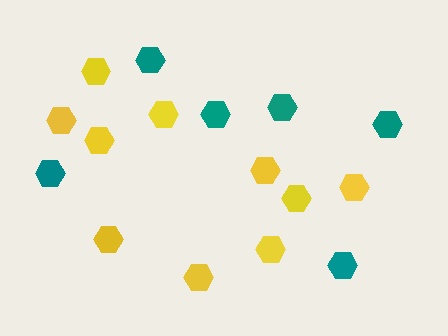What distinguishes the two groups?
There are 2 groups: one group of yellow hexagons (10) and one group of teal hexagons (6).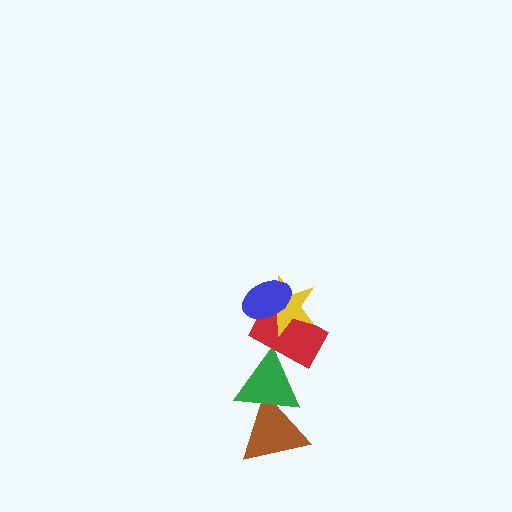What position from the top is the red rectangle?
The red rectangle is 3rd from the top.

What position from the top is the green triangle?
The green triangle is 4th from the top.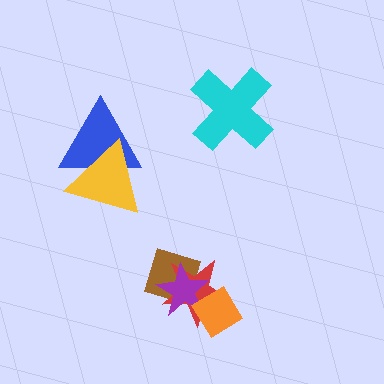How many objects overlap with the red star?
3 objects overlap with the red star.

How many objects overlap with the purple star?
3 objects overlap with the purple star.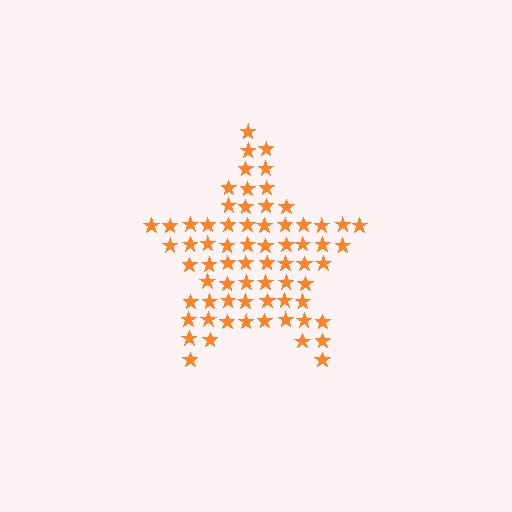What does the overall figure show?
The overall figure shows a star.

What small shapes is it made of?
It is made of small stars.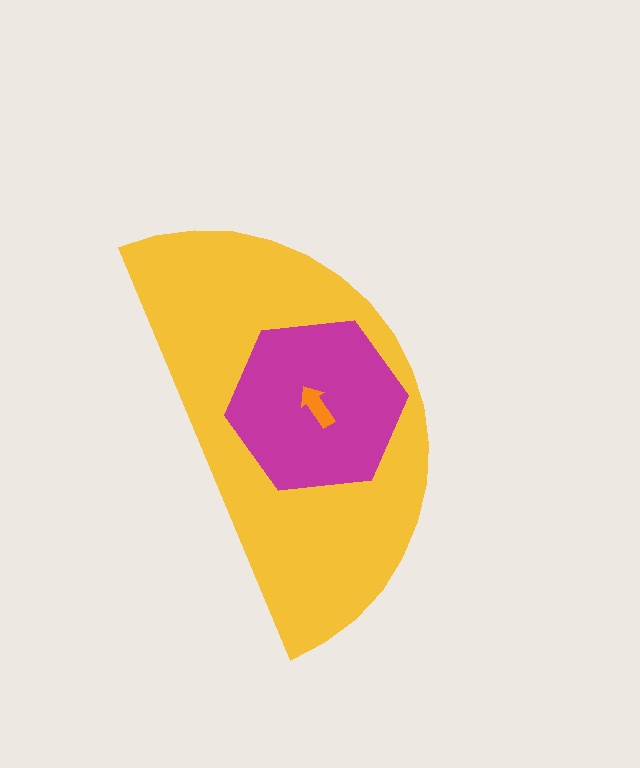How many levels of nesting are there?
3.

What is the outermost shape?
The yellow semicircle.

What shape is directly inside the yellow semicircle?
The magenta hexagon.